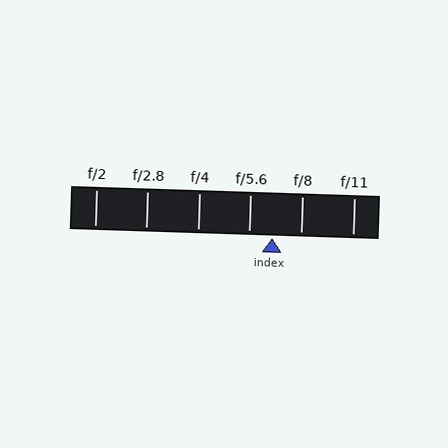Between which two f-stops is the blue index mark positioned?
The index mark is between f/5.6 and f/8.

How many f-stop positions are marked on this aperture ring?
There are 6 f-stop positions marked.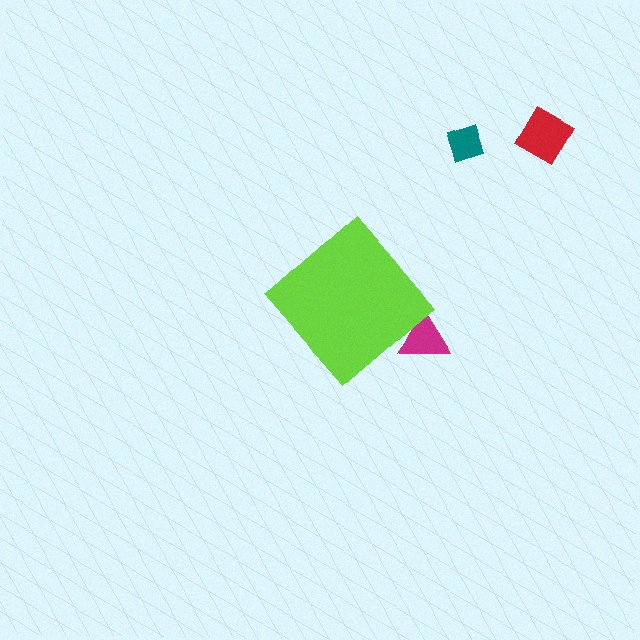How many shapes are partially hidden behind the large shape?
1 shape is partially hidden.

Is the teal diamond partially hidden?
No, the teal diamond is fully visible.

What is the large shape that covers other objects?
A lime diamond.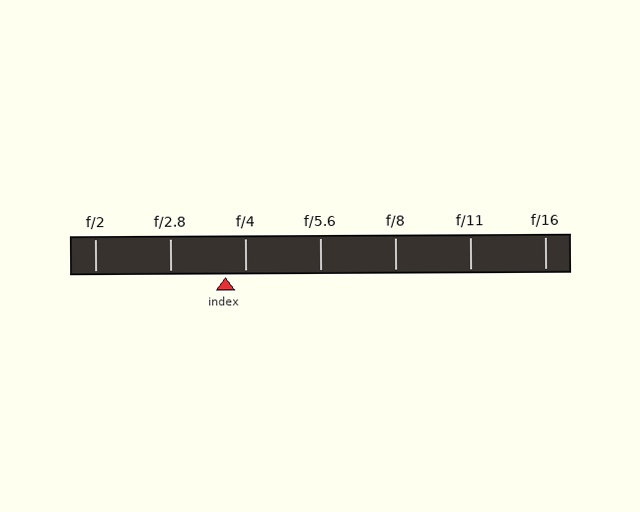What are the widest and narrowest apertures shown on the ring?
The widest aperture shown is f/2 and the narrowest is f/16.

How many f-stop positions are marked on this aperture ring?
There are 7 f-stop positions marked.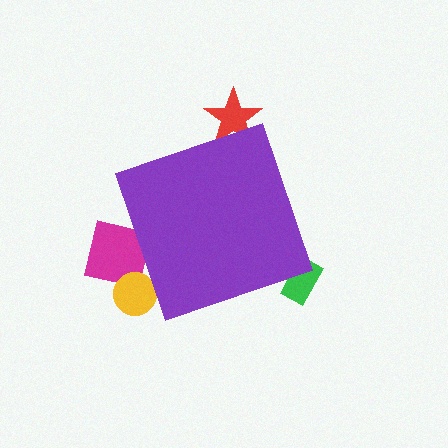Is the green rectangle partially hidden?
Yes, the green rectangle is partially hidden behind the purple diamond.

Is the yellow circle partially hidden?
Yes, the yellow circle is partially hidden behind the purple diamond.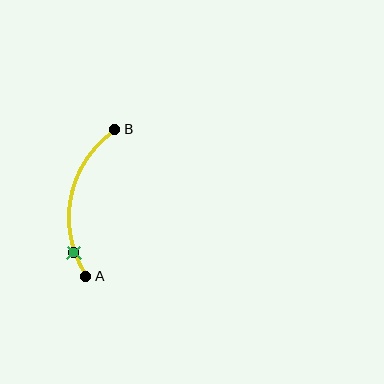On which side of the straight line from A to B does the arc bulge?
The arc bulges to the left of the straight line connecting A and B.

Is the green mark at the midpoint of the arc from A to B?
No. The green mark lies on the arc but is closer to endpoint A. The arc midpoint would be at the point on the curve equidistant along the arc from both A and B.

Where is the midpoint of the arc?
The arc midpoint is the point on the curve farthest from the straight line joining A and B. It sits to the left of that line.